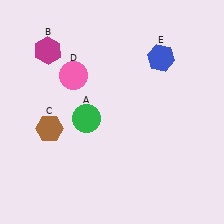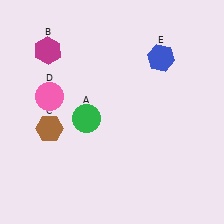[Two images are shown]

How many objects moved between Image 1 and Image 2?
1 object moved between the two images.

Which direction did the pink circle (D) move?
The pink circle (D) moved left.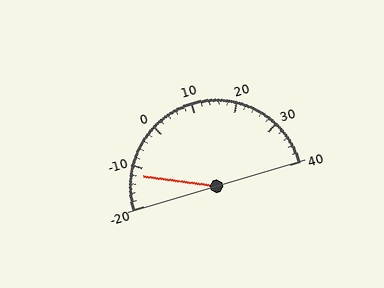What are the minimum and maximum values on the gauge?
The gauge ranges from -20 to 40.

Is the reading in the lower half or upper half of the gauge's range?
The reading is in the lower half of the range (-20 to 40).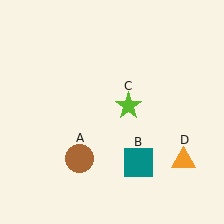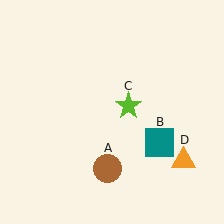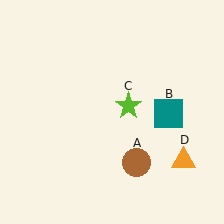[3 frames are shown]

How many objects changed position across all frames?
2 objects changed position: brown circle (object A), teal square (object B).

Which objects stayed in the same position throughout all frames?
Lime star (object C) and orange triangle (object D) remained stationary.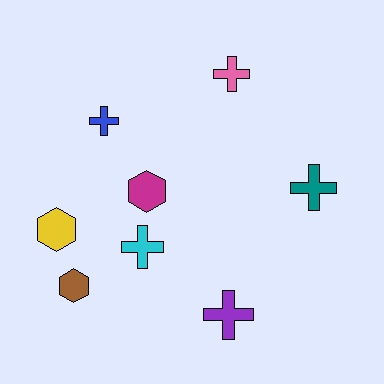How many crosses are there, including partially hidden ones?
There are 5 crosses.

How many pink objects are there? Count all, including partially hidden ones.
There is 1 pink object.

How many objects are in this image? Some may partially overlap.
There are 8 objects.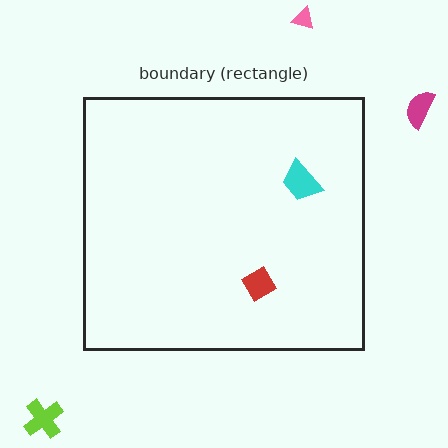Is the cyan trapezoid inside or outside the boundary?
Inside.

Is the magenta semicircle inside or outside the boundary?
Outside.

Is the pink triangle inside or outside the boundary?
Outside.